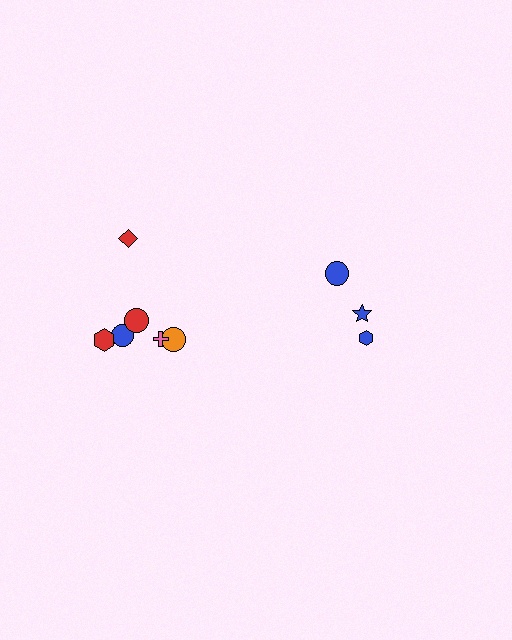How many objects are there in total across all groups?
There are 9 objects.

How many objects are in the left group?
There are 6 objects.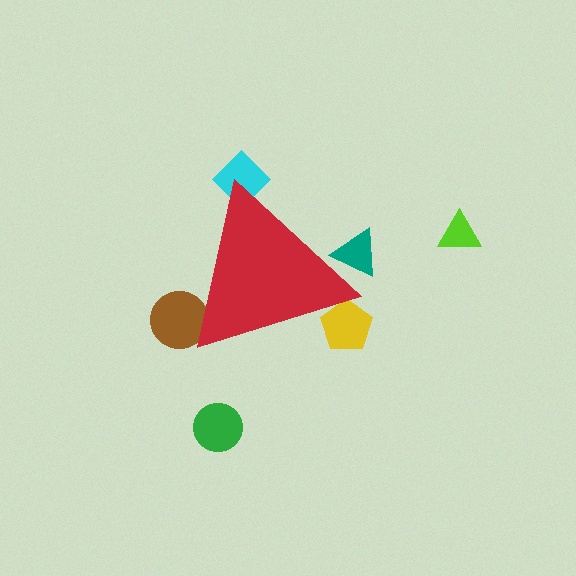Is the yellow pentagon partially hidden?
Yes, the yellow pentagon is partially hidden behind the red triangle.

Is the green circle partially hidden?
No, the green circle is fully visible.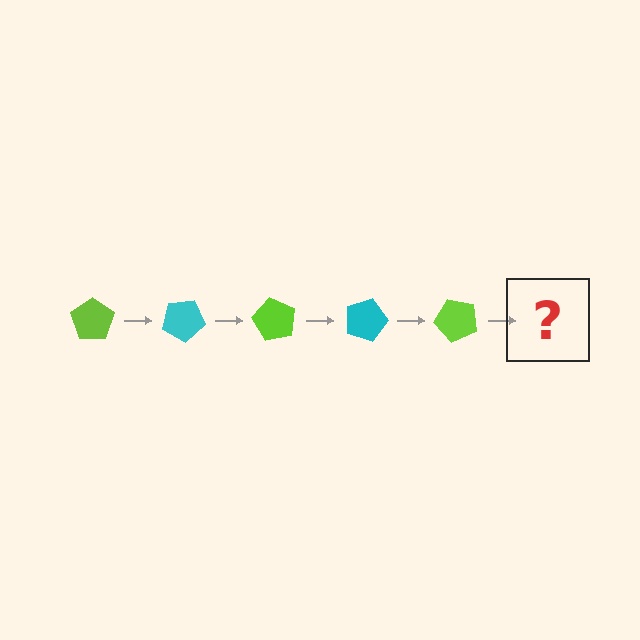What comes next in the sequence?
The next element should be a cyan pentagon, rotated 150 degrees from the start.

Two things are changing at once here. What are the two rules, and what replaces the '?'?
The two rules are that it rotates 30 degrees each step and the color cycles through lime and cyan. The '?' should be a cyan pentagon, rotated 150 degrees from the start.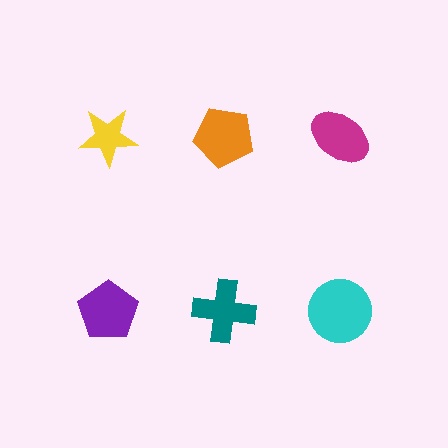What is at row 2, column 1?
A purple pentagon.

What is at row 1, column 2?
An orange pentagon.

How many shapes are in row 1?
3 shapes.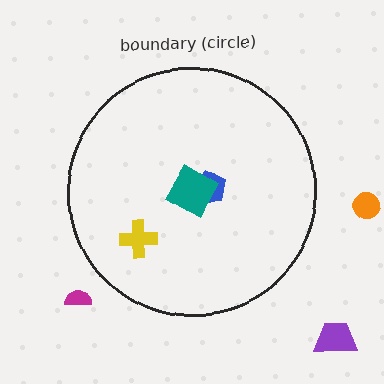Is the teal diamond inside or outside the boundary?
Inside.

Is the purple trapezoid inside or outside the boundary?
Outside.